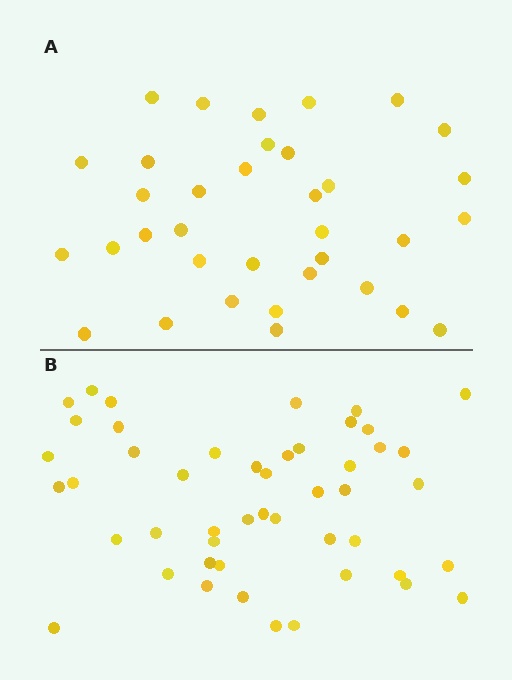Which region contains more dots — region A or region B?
Region B (the bottom region) has more dots.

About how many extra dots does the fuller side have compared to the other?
Region B has approximately 15 more dots than region A.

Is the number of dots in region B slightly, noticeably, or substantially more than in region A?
Region B has noticeably more, but not dramatically so. The ratio is roughly 1.4 to 1.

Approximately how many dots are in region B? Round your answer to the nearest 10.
About 50 dots. (The exact count is 48, which rounds to 50.)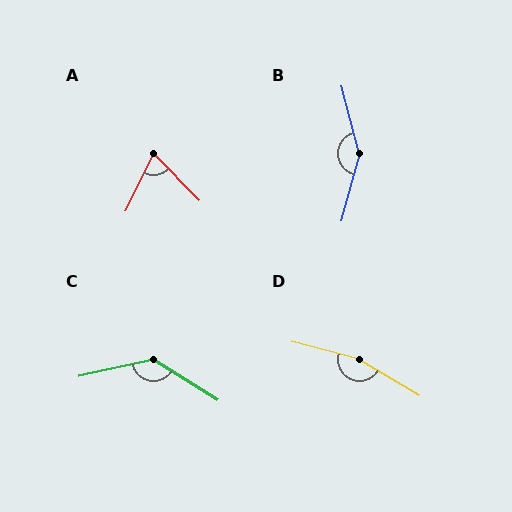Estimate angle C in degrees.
Approximately 135 degrees.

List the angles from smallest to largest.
A (70°), C (135°), B (150°), D (164°).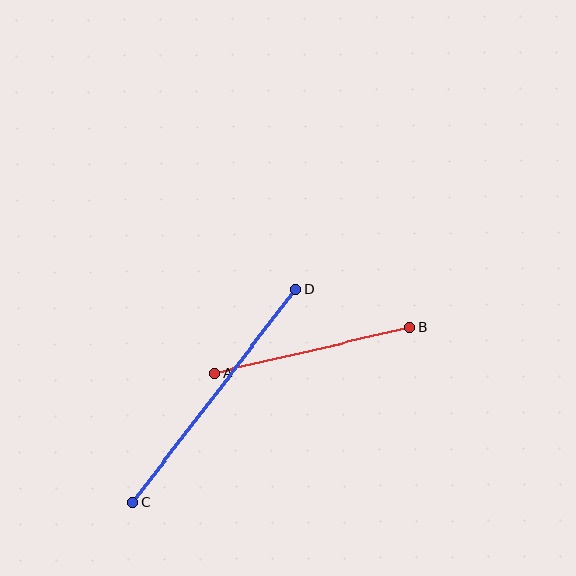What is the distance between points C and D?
The distance is approximately 268 pixels.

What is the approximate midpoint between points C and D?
The midpoint is at approximately (214, 396) pixels.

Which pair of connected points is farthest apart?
Points C and D are farthest apart.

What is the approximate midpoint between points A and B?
The midpoint is at approximately (312, 350) pixels.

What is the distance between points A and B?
The distance is approximately 201 pixels.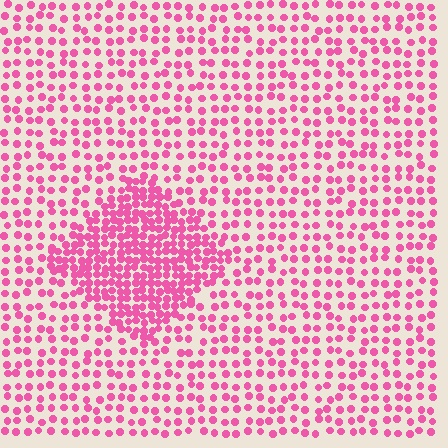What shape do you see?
I see a diamond.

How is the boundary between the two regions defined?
The boundary is defined by a change in element density (approximately 2.2x ratio). All elements are the same color, size, and shape.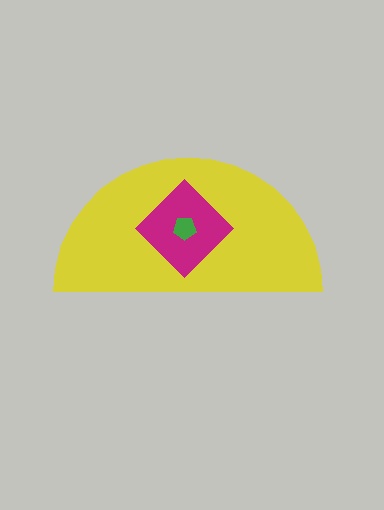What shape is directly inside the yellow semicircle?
The magenta diamond.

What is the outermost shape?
The yellow semicircle.